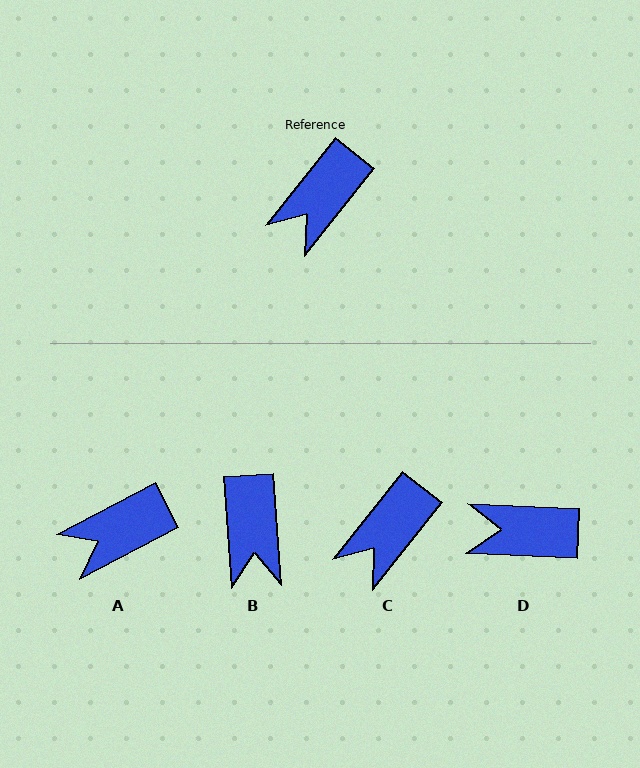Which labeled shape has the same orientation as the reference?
C.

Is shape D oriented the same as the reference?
No, it is off by about 54 degrees.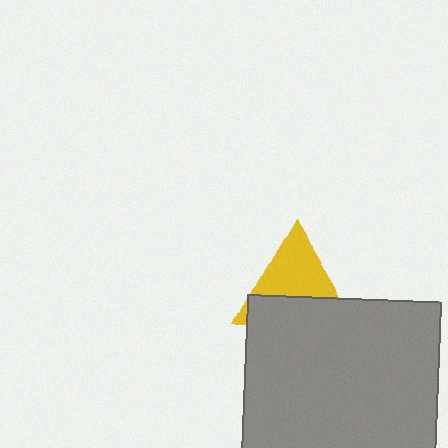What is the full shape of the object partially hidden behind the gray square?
The partially hidden object is a yellow triangle.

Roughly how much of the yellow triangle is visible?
About half of it is visible (roughly 55%).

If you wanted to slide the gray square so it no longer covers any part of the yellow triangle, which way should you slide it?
Slide it down — that is the most direct way to separate the two shapes.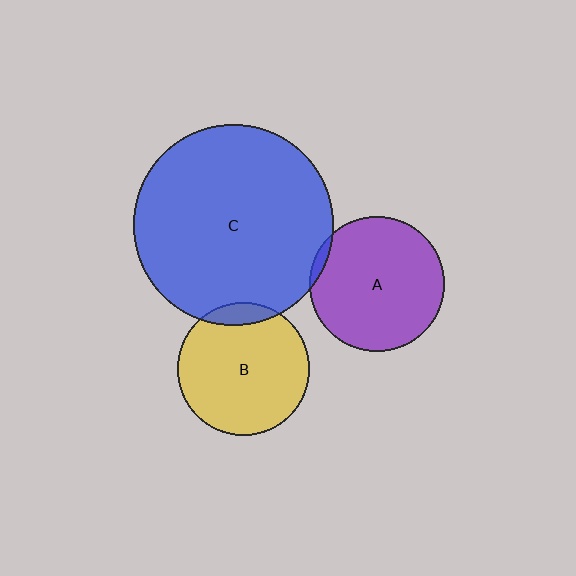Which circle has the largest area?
Circle C (blue).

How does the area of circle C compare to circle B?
Approximately 2.3 times.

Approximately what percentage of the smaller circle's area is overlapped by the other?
Approximately 5%.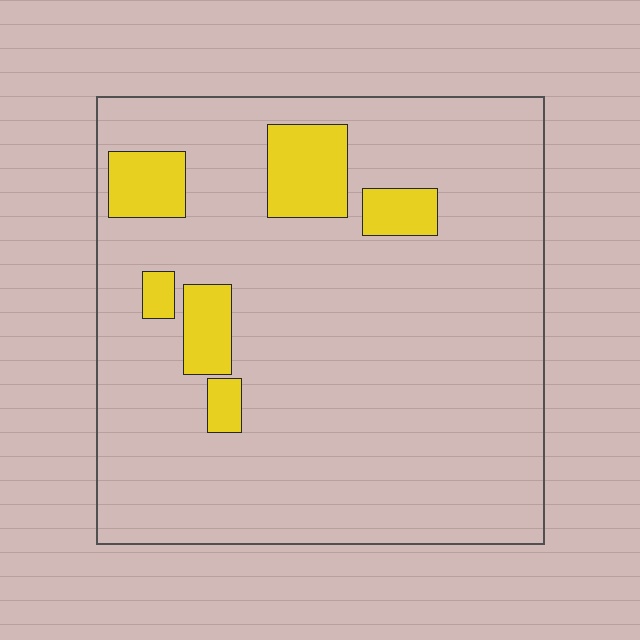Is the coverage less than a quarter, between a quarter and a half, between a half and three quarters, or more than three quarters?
Less than a quarter.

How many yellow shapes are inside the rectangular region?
6.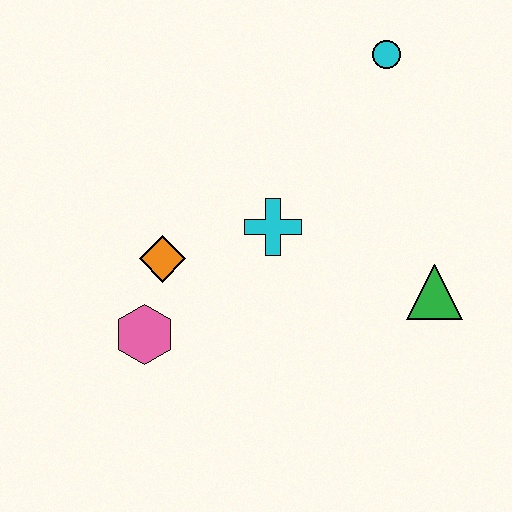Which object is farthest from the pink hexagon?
The cyan circle is farthest from the pink hexagon.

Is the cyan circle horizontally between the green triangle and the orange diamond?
Yes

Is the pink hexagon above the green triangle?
No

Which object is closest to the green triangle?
The cyan cross is closest to the green triangle.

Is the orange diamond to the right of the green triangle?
No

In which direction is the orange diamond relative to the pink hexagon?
The orange diamond is above the pink hexagon.